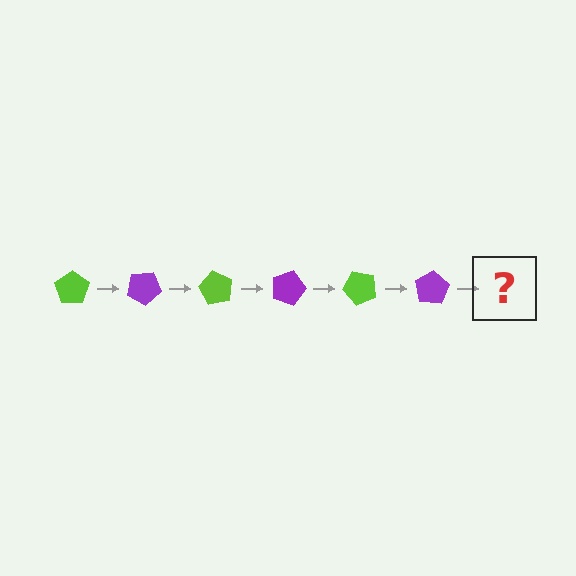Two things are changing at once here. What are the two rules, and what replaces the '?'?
The two rules are that it rotates 30 degrees each step and the color cycles through lime and purple. The '?' should be a lime pentagon, rotated 180 degrees from the start.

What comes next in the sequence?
The next element should be a lime pentagon, rotated 180 degrees from the start.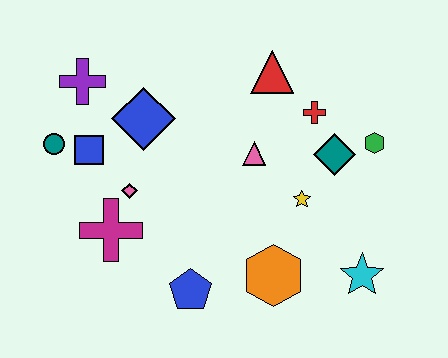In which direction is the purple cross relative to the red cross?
The purple cross is to the left of the red cross.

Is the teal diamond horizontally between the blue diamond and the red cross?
No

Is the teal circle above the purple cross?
No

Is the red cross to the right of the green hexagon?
No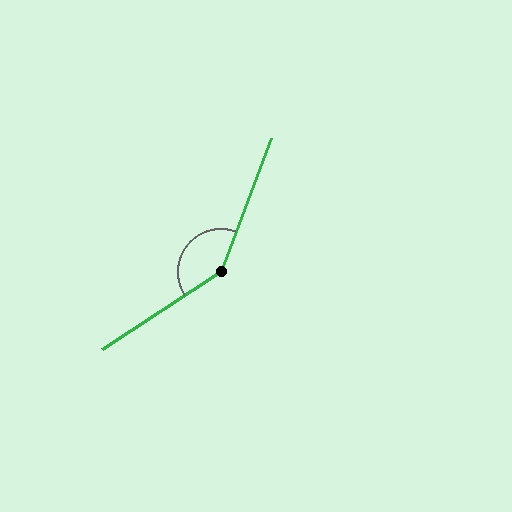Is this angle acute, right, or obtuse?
It is obtuse.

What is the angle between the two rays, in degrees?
Approximately 144 degrees.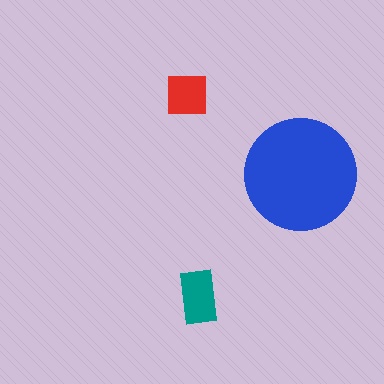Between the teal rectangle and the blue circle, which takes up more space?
The blue circle.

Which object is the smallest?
The red square.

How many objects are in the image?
There are 3 objects in the image.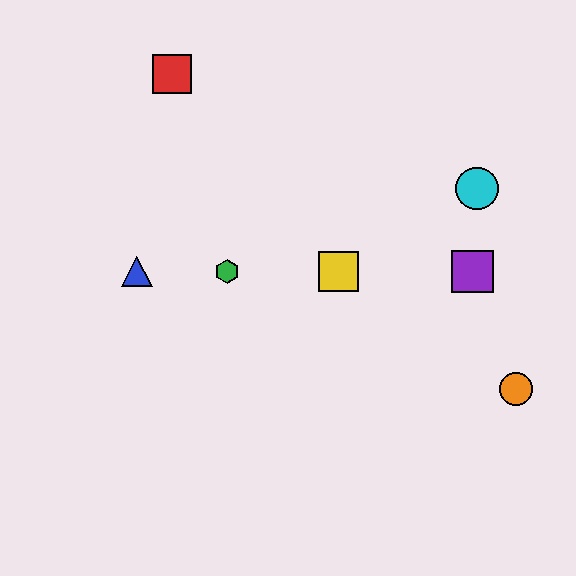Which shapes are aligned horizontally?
The blue triangle, the green hexagon, the yellow square, the purple square are aligned horizontally.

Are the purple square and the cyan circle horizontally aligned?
No, the purple square is at y≈272 and the cyan circle is at y≈189.